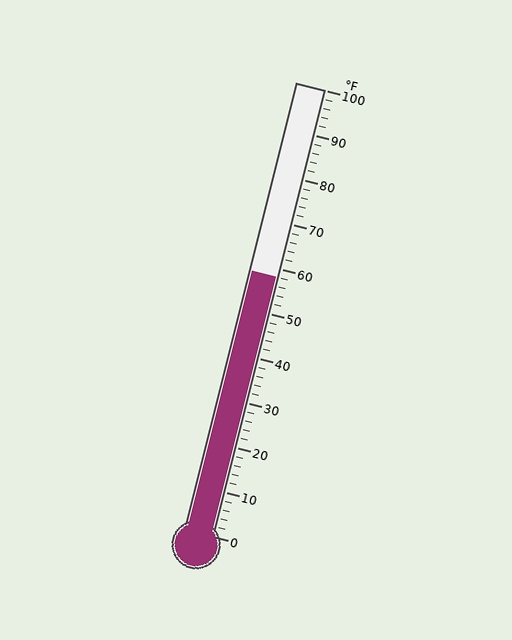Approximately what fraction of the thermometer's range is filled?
The thermometer is filled to approximately 60% of its range.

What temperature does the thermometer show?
The thermometer shows approximately 58°F.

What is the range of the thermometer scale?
The thermometer scale ranges from 0°F to 100°F.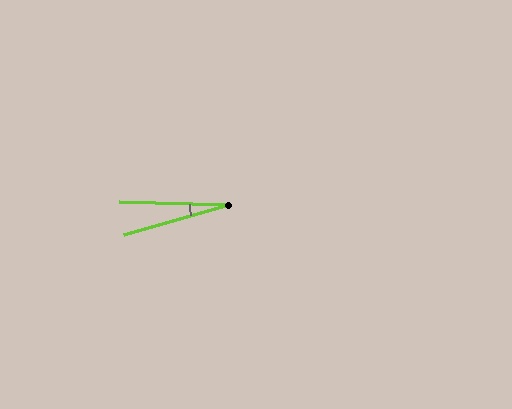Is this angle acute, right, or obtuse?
It is acute.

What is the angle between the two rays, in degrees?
Approximately 18 degrees.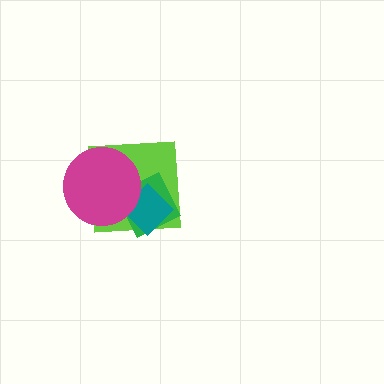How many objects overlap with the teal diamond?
3 objects overlap with the teal diamond.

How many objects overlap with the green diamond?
3 objects overlap with the green diamond.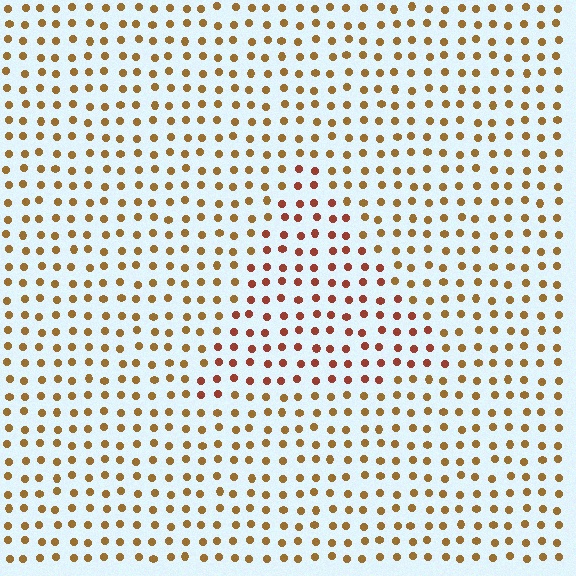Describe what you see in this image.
The image is filled with small brown elements in a uniform arrangement. A triangle-shaped region is visible where the elements are tinted to a slightly different hue, forming a subtle color boundary.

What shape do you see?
I see a triangle.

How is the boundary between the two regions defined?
The boundary is defined purely by a slight shift in hue (about 29 degrees). Spacing, size, and orientation are identical on both sides.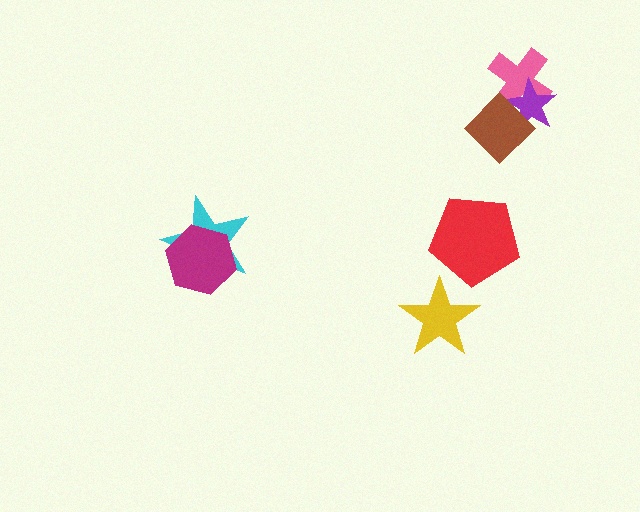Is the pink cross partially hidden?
Yes, it is partially covered by another shape.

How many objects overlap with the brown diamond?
2 objects overlap with the brown diamond.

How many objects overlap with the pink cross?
2 objects overlap with the pink cross.